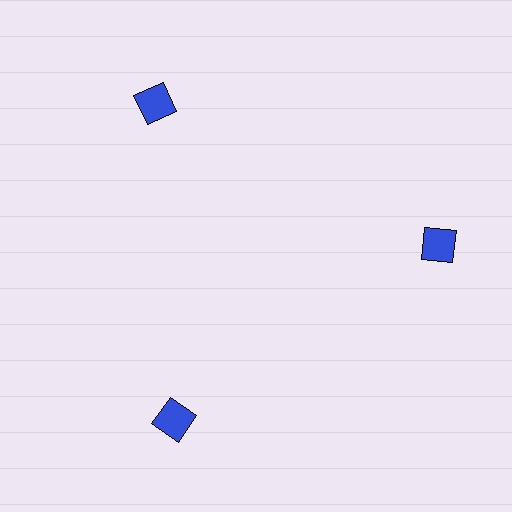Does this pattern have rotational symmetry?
Yes, this pattern has 3-fold rotational symmetry. It looks the same after rotating 120 degrees around the center.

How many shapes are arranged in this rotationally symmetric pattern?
There are 3 shapes, arranged in 3 groups of 1.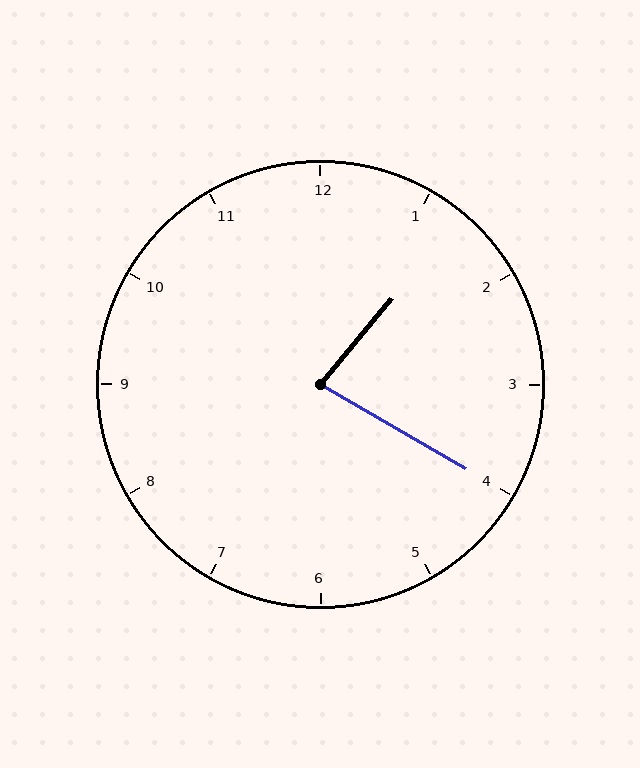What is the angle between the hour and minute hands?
Approximately 80 degrees.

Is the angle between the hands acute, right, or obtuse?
It is acute.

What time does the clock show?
1:20.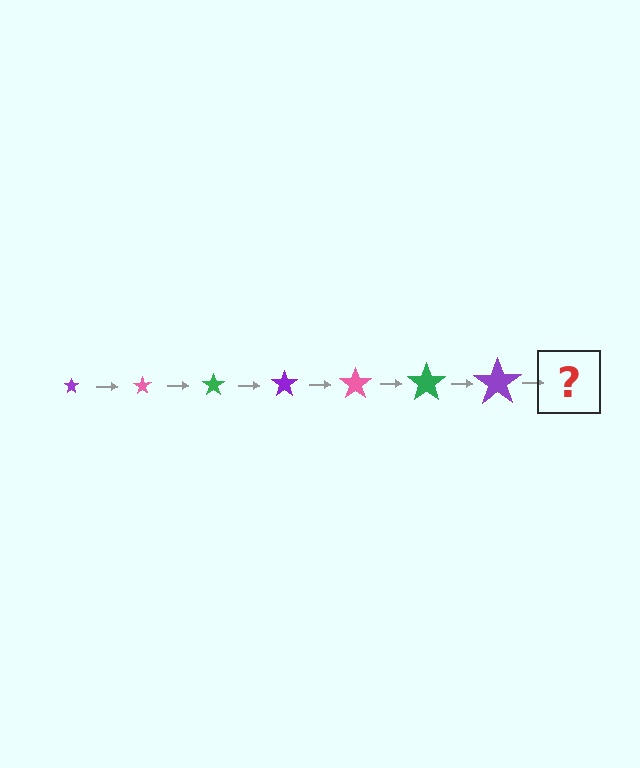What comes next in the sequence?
The next element should be a pink star, larger than the previous one.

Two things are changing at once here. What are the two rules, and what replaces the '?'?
The two rules are that the star grows larger each step and the color cycles through purple, pink, and green. The '?' should be a pink star, larger than the previous one.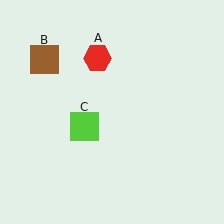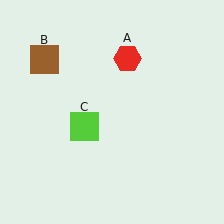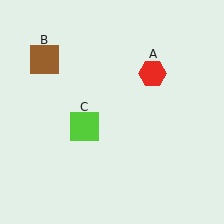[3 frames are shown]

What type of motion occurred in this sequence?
The red hexagon (object A) rotated clockwise around the center of the scene.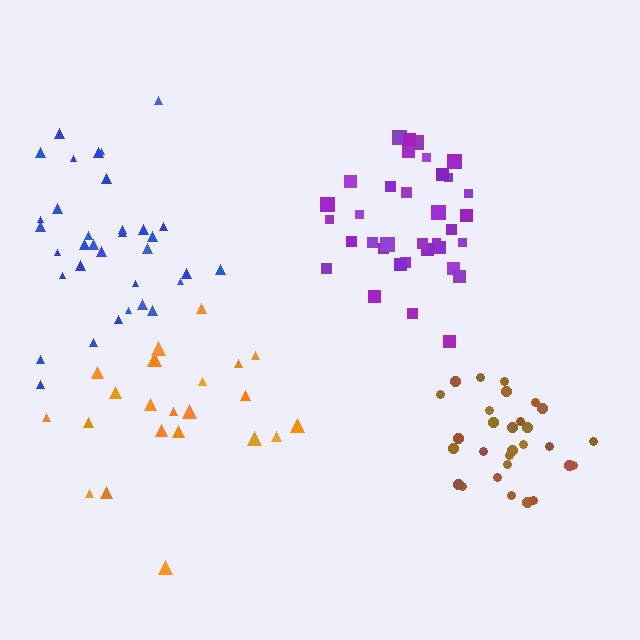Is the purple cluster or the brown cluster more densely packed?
Brown.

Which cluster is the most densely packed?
Brown.